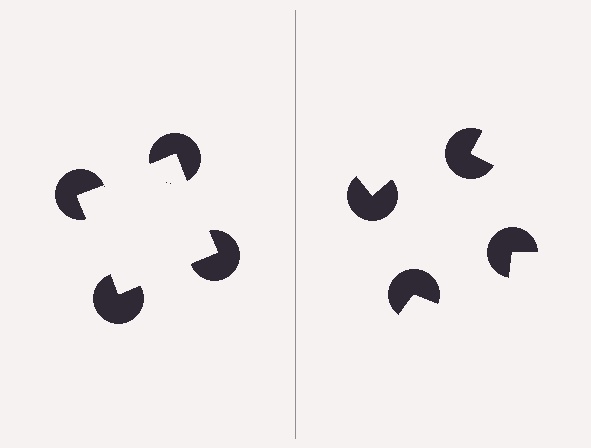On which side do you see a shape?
An illusory square appears on the left side. On the right side the wedge cuts are rotated, so no coherent shape forms.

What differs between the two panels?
The pac-man discs are positioned identically on both sides; only the wedge orientations differ. On the left they align to a square; on the right they are misaligned.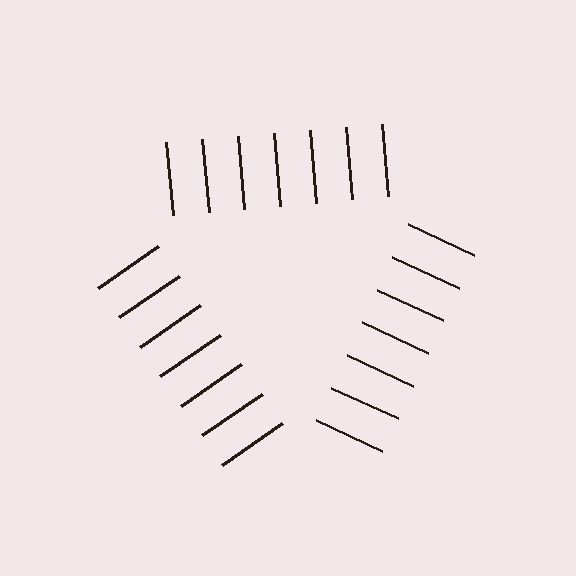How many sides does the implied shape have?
3 sides — the line-ends trace a triangle.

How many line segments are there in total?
21 — 7 along each of the 3 edges.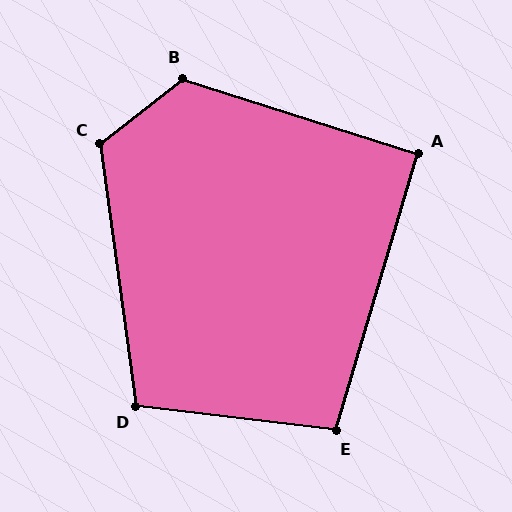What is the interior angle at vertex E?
Approximately 100 degrees (obtuse).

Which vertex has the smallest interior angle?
A, at approximately 91 degrees.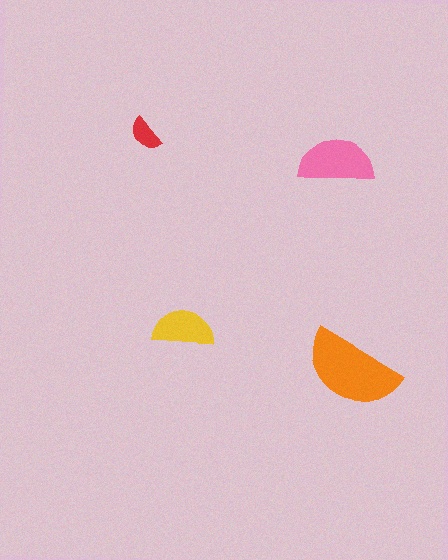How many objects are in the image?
There are 4 objects in the image.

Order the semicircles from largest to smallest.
the orange one, the pink one, the yellow one, the red one.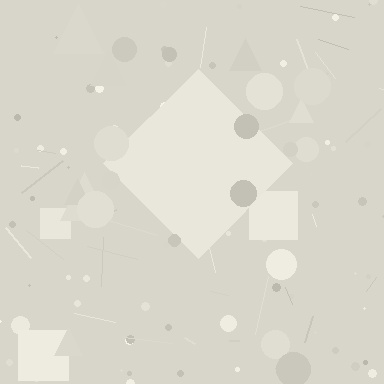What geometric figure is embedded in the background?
A diamond is embedded in the background.